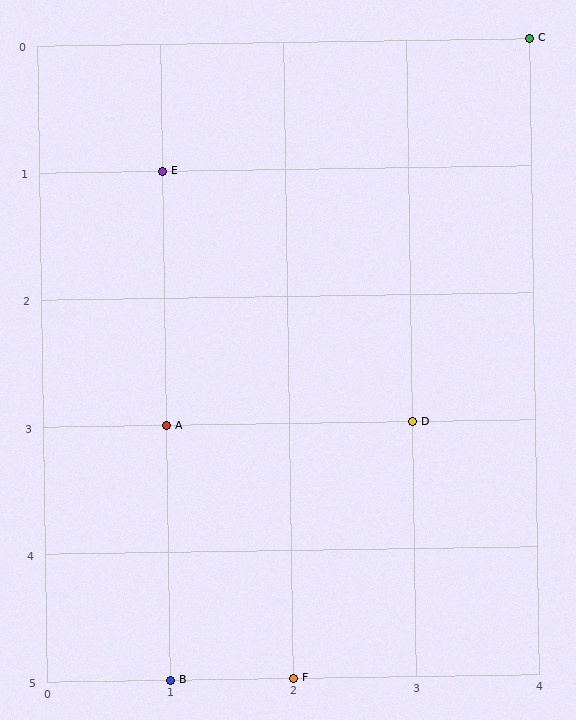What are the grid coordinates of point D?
Point D is at grid coordinates (3, 3).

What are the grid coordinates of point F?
Point F is at grid coordinates (2, 5).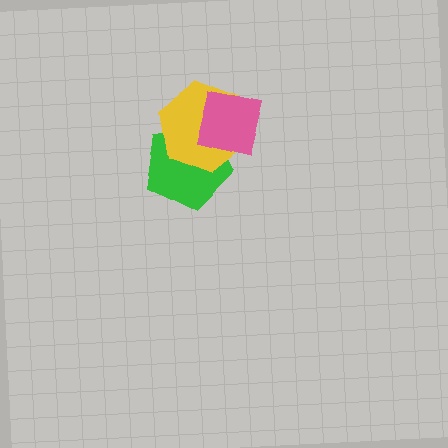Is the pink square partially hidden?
No, no other shape covers it.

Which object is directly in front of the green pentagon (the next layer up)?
The yellow hexagon is directly in front of the green pentagon.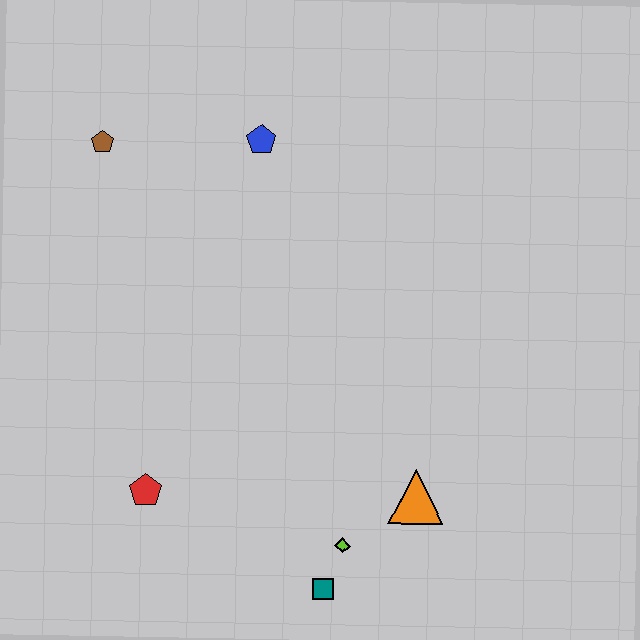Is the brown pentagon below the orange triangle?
No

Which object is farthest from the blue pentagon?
The teal square is farthest from the blue pentagon.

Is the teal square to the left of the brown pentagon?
No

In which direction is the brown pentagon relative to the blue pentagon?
The brown pentagon is to the left of the blue pentagon.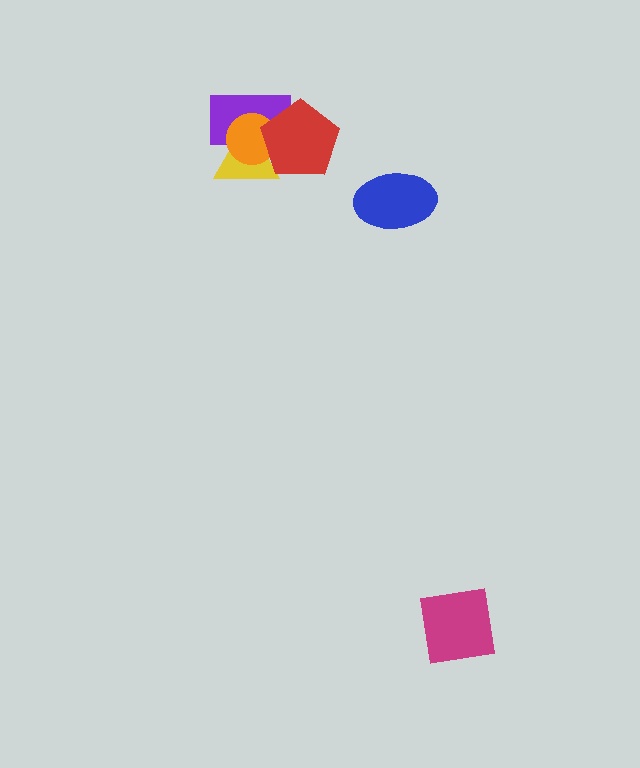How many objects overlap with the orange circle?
3 objects overlap with the orange circle.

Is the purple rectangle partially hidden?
Yes, it is partially covered by another shape.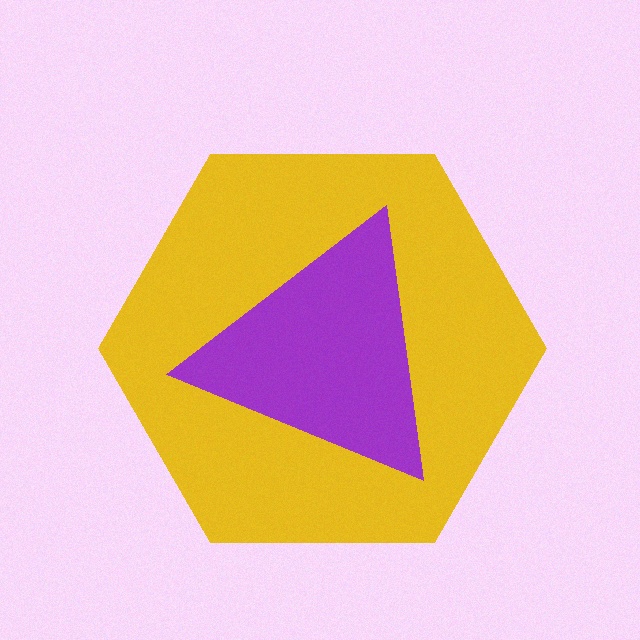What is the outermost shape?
The yellow hexagon.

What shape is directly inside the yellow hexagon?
The purple triangle.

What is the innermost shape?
The purple triangle.